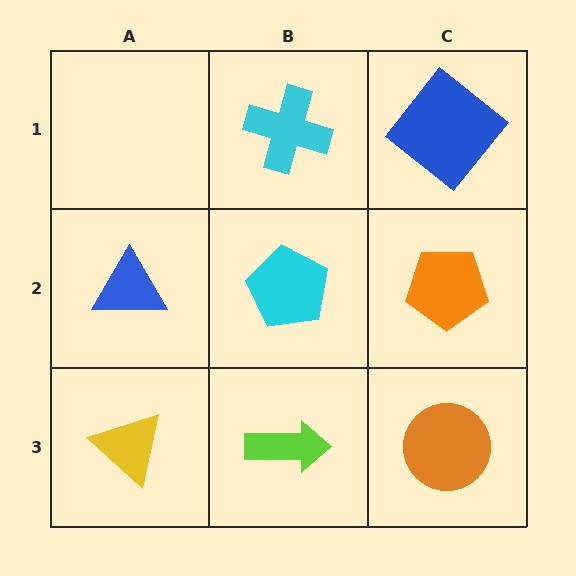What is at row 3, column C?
An orange circle.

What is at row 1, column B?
A cyan cross.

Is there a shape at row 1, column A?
No, that cell is empty.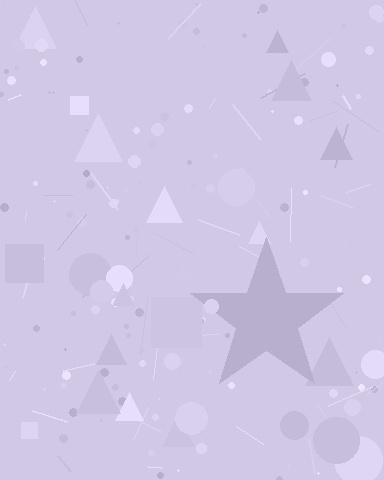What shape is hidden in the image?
A star is hidden in the image.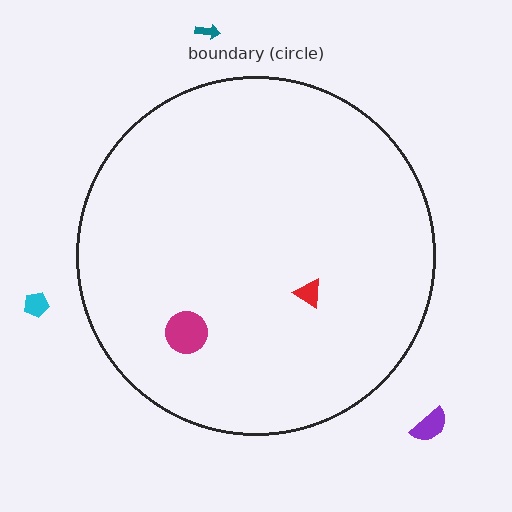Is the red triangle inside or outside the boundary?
Inside.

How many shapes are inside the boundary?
2 inside, 3 outside.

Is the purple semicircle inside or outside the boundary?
Outside.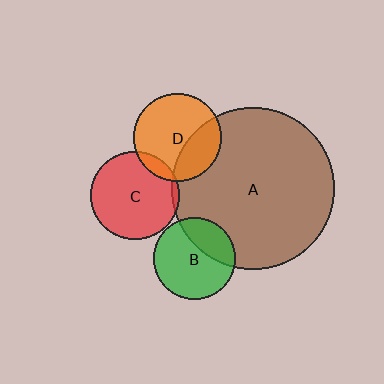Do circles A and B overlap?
Yes.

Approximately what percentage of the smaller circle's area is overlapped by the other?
Approximately 30%.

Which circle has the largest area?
Circle A (brown).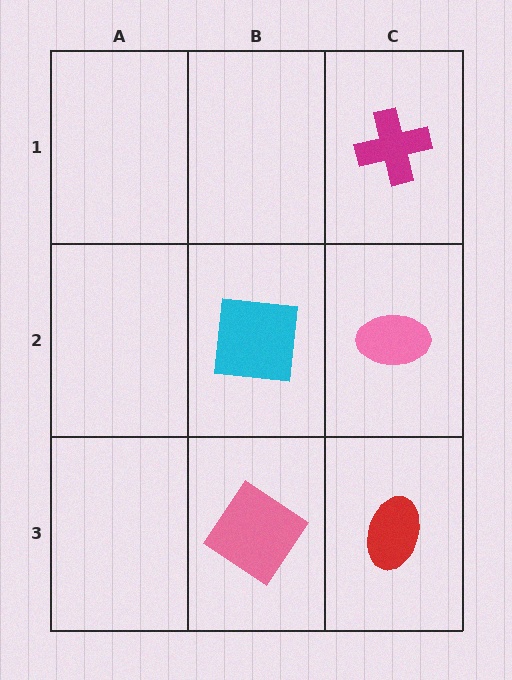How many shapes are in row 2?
2 shapes.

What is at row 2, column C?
A pink ellipse.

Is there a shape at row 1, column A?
No, that cell is empty.